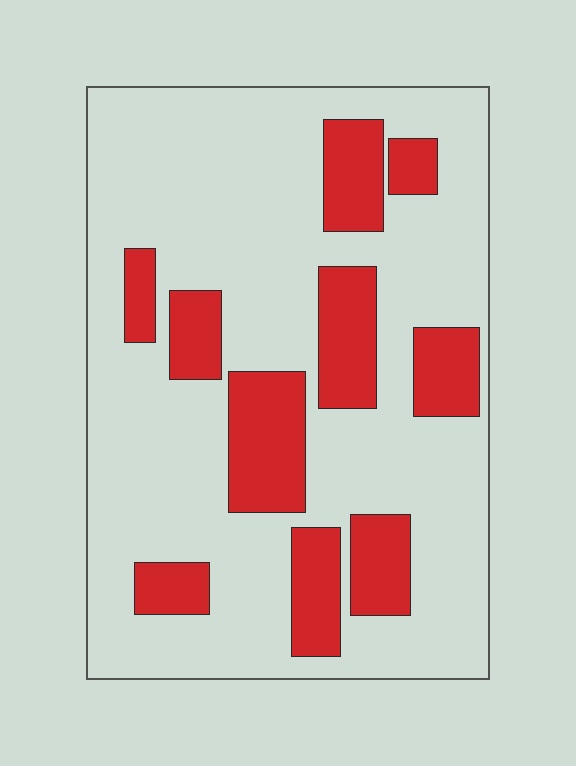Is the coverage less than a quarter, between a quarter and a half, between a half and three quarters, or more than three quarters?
Less than a quarter.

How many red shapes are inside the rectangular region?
10.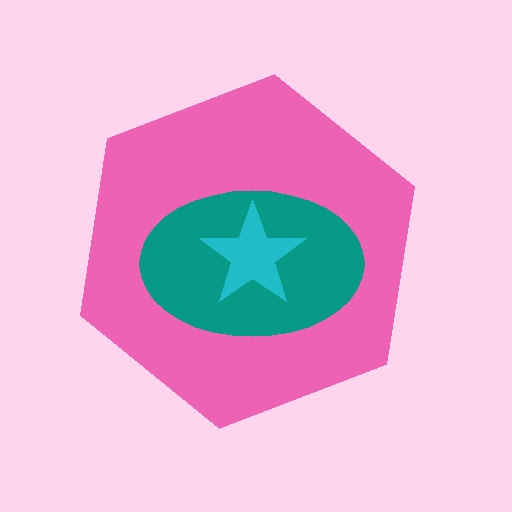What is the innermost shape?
The cyan star.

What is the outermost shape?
The pink hexagon.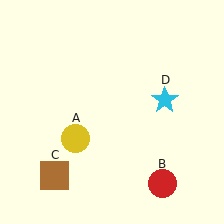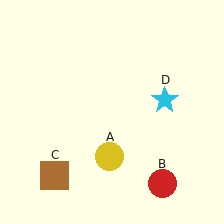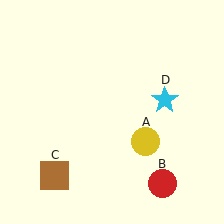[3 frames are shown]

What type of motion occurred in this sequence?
The yellow circle (object A) rotated counterclockwise around the center of the scene.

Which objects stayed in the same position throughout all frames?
Red circle (object B) and brown square (object C) and cyan star (object D) remained stationary.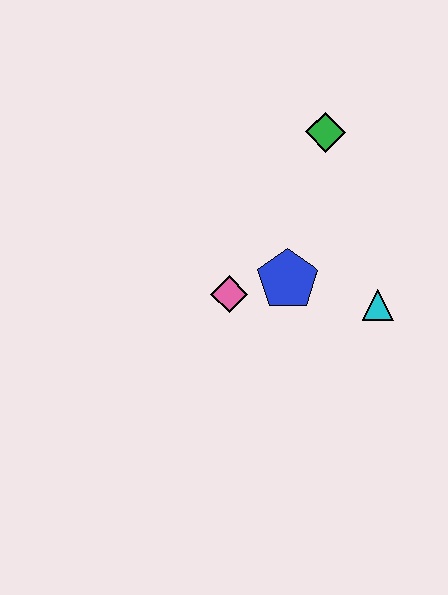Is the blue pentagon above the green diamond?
No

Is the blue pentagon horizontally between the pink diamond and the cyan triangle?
Yes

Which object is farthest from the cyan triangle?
The green diamond is farthest from the cyan triangle.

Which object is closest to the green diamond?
The blue pentagon is closest to the green diamond.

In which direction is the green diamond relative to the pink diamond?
The green diamond is above the pink diamond.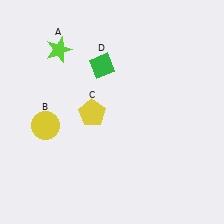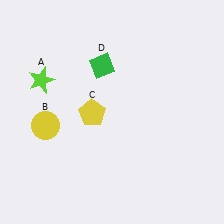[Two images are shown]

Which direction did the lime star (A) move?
The lime star (A) moved down.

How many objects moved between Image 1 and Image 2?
1 object moved between the two images.